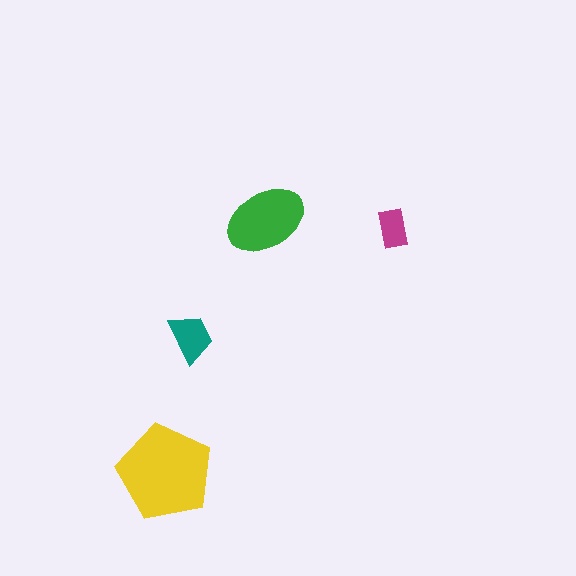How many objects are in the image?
There are 4 objects in the image.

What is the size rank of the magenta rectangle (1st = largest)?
4th.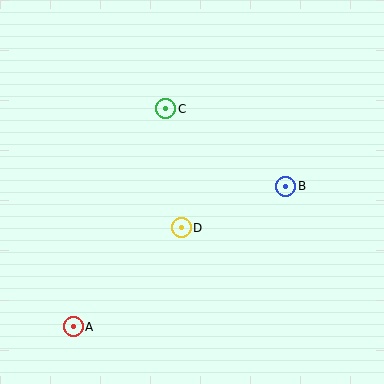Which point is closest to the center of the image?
Point D at (181, 228) is closest to the center.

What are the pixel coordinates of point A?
Point A is at (73, 327).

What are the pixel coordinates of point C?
Point C is at (166, 109).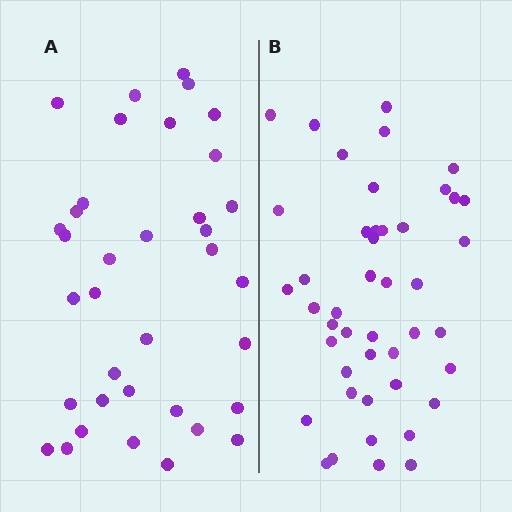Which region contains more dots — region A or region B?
Region B (the right region) has more dots.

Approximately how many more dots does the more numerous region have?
Region B has roughly 8 or so more dots than region A.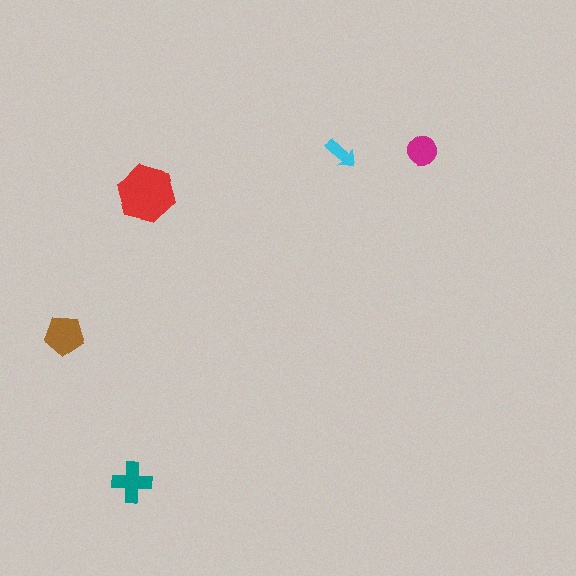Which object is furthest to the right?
The magenta circle is rightmost.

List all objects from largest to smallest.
The red hexagon, the brown pentagon, the teal cross, the magenta circle, the cyan arrow.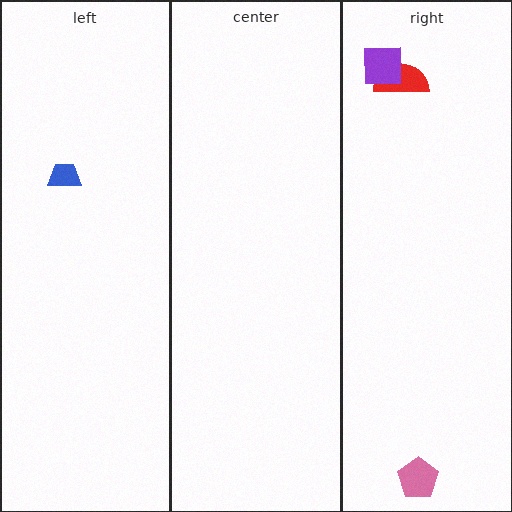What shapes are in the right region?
The red semicircle, the purple square, the pink pentagon.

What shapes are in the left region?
The blue trapezoid.